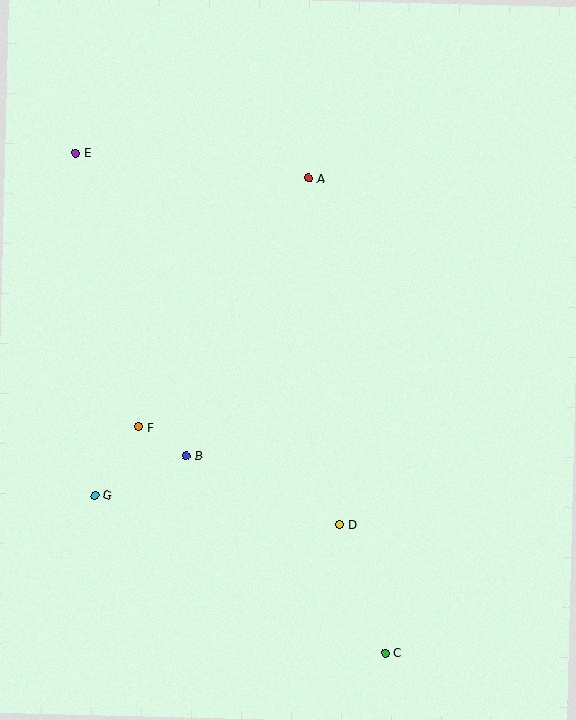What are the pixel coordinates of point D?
Point D is at (340, 524).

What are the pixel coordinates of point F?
Point F is at (139, 427).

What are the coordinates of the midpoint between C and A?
The midpoint between C and A is at (347, 415).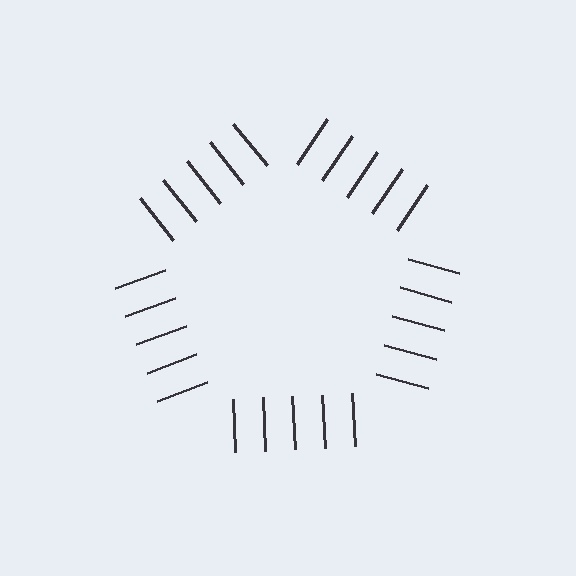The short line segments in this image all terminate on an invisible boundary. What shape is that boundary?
An illusory pentagon — the line segments terminate on its edges but no continuous stroke is drawn.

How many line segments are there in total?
25 — 5 along each of the 5 edges.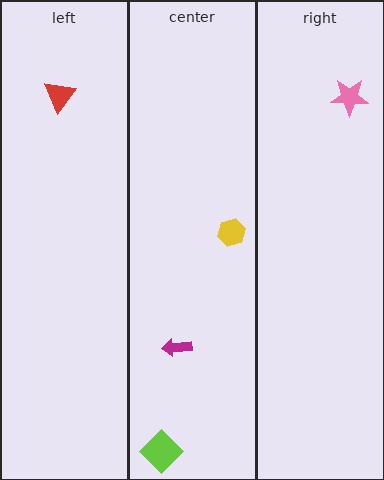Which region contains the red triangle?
The left region.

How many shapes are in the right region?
1.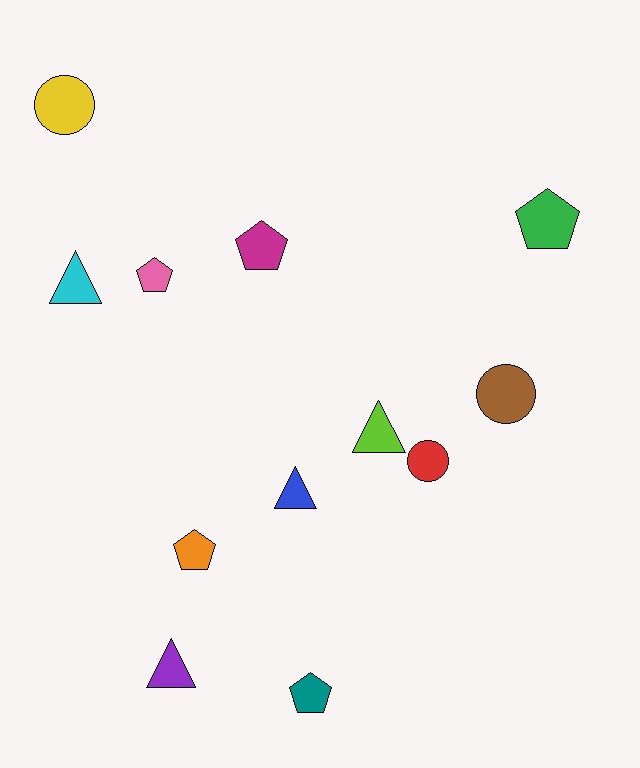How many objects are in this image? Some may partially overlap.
There are 12 objects.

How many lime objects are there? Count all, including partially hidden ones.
There is 1 lime object.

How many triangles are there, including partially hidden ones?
There are 4 triangles.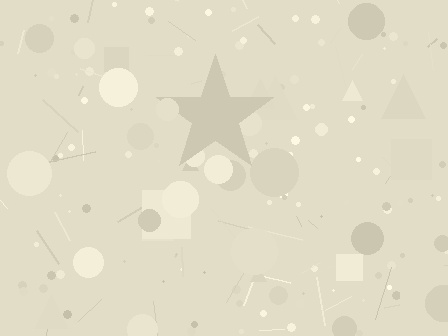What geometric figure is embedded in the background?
A star is embedded in the background.